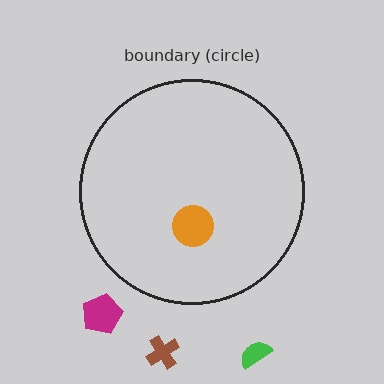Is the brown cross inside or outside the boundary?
Outside.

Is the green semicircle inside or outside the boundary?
Outside.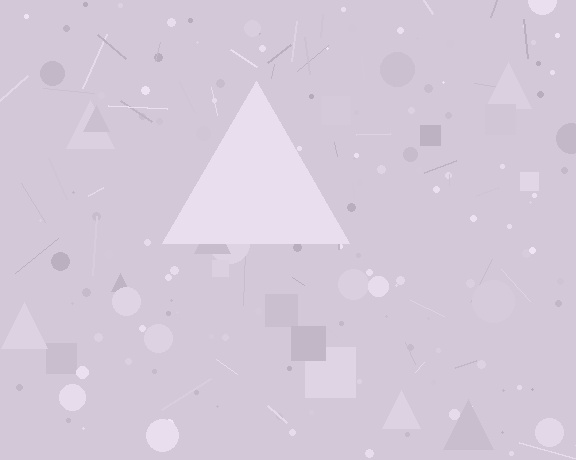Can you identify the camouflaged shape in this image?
The camouflaged shape is a triangle.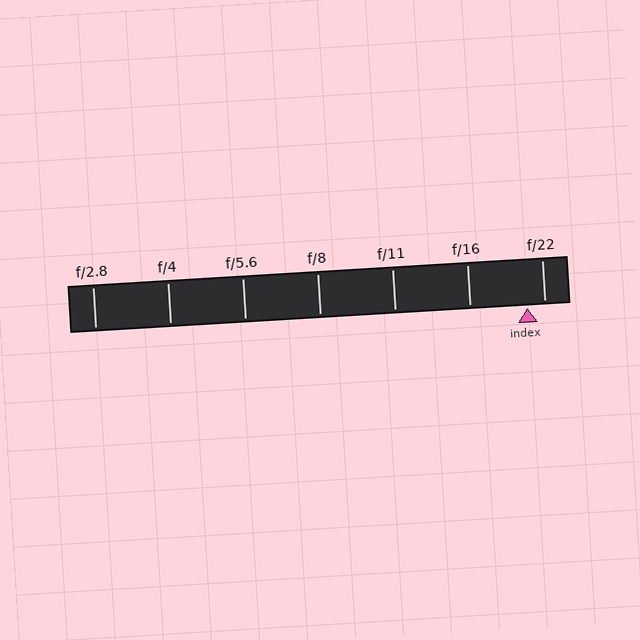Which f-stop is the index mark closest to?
The index mark is closest to f/22.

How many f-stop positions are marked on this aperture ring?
There are 7 f-stop positions marked.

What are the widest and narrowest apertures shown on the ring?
The widest aperture shown is f/2.8 and the narrowest is f/22.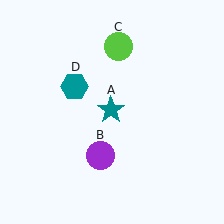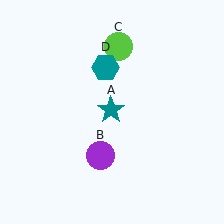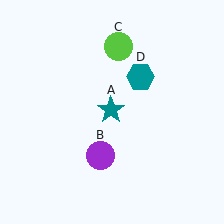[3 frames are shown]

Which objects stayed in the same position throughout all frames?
Teal star (object A) and purple circle (object B) and lime circle (object C) remained stationary.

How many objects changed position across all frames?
1 object changed position: teal hexagon (object D).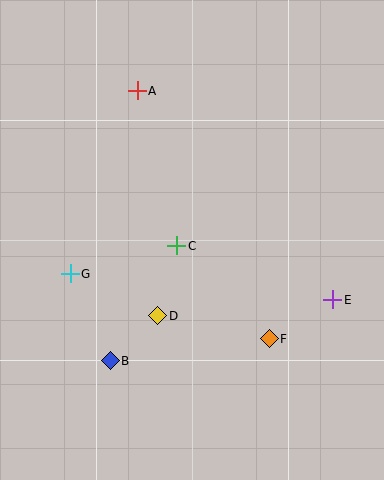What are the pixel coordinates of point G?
Point G is at (70, 274).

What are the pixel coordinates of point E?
Point E is at (333, 300).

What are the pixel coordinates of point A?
Point A is at (137, 91).